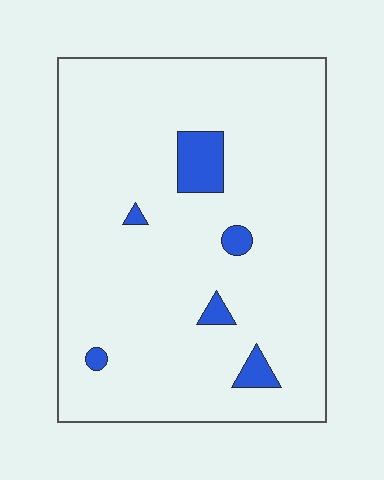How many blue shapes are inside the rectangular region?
6.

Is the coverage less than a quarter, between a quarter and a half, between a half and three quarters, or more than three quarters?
Less than a quarter.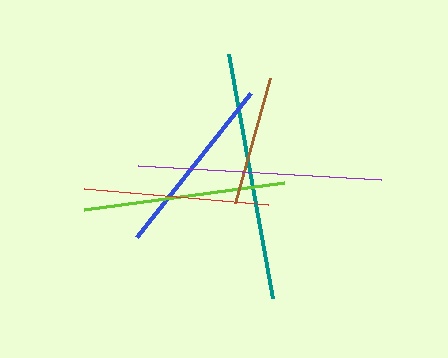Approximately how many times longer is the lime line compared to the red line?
The lime line is approximately 1.1 times the length of the red line.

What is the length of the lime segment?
The lime segment is approximately 203 pixels long.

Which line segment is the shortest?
The brown line is the shortest at approximately 129 pixels.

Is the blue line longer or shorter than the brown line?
The blue line is longer than the brown line.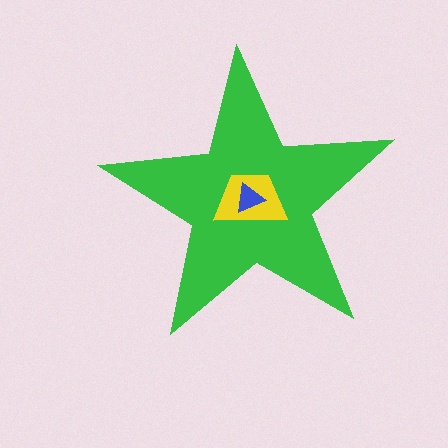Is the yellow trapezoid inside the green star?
Yes.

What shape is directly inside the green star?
The yellow trapezoid.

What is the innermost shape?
The blue triangle.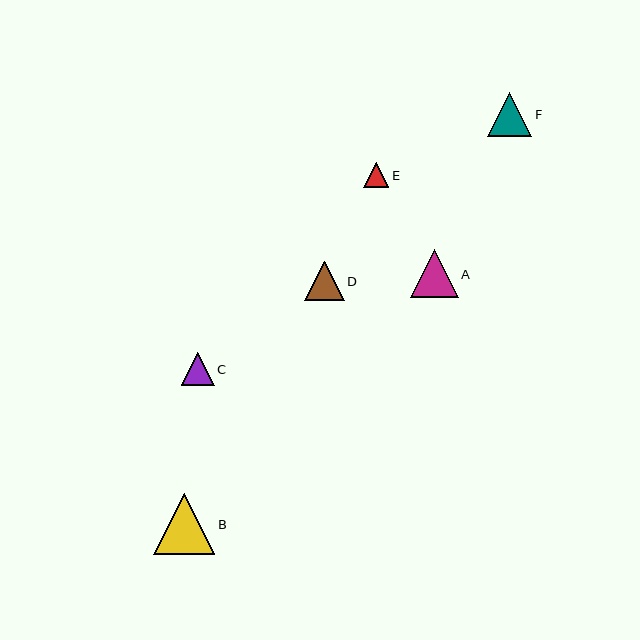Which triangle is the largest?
Triangle B is the largest with a size of approximately 61 pixels.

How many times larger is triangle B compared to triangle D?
Triangle B is approximately 1.6 times the size of triangle D.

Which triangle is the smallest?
Triangle E is the smallest with a size of approximately 25 pixels.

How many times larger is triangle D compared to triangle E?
Triangle D is approximately 1.6 times the size of triangle E.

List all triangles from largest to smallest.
From largest to smallest: B, A, F, D, C, E.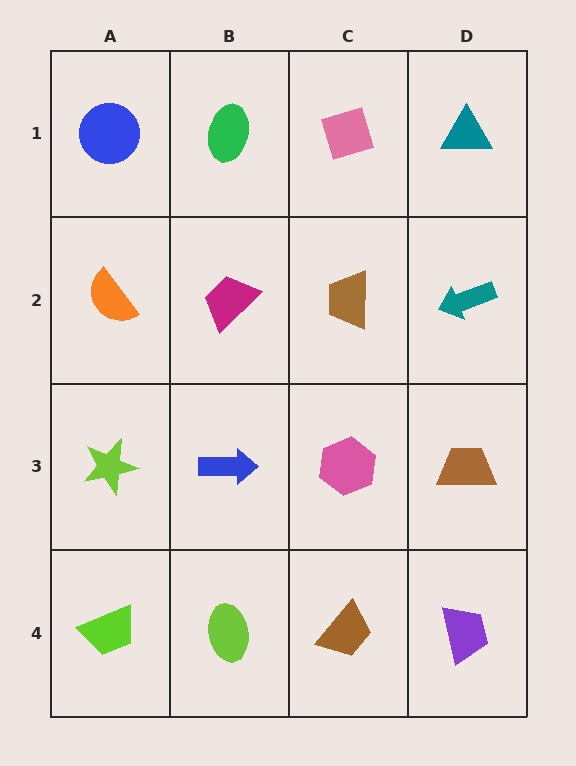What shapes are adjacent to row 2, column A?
A blue circle (row 1, column A), a lime star (row 3, column A), a magenta trapezoid (row 2, column B).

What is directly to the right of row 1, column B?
A pink diamond.